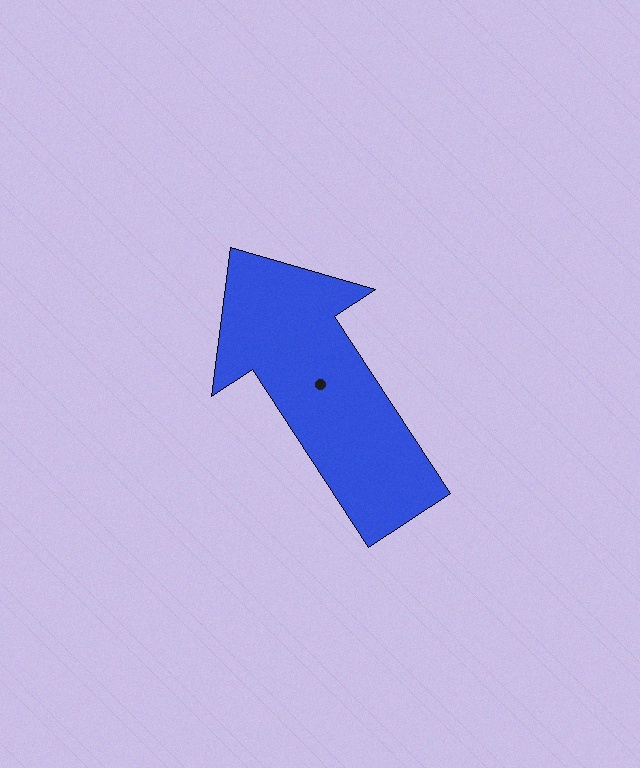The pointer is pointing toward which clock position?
Roughly 11 o'clock.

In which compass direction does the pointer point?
Northwest.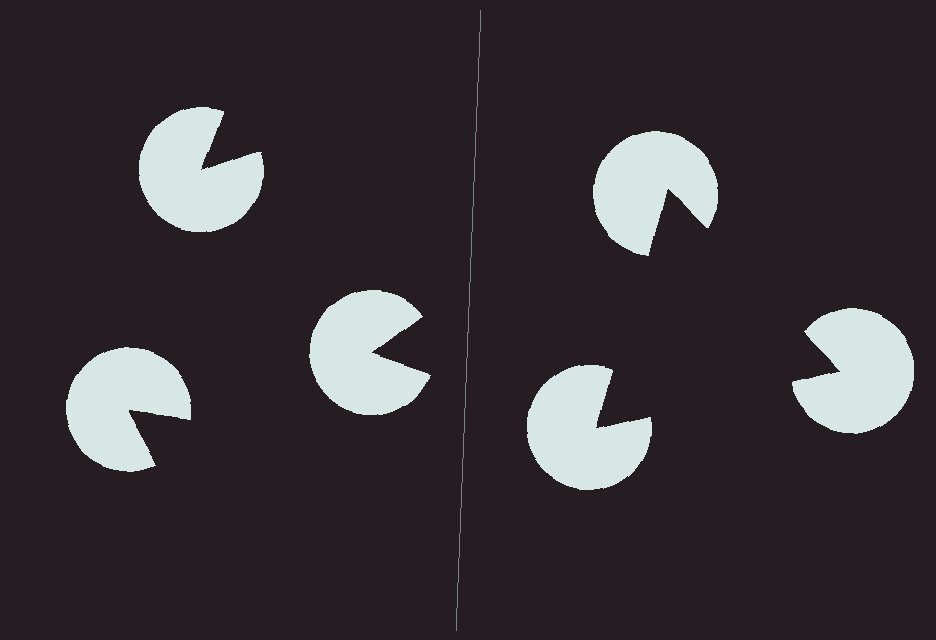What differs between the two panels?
The pac-man discs are positioned identically on both sides; only the wedge orientations differ. On the right they align to a triangle; on the left they are misaligned.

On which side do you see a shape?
An illusory triangle appears on the right side. On the left side the wedge cuts are rotated, so no coherent shape forms.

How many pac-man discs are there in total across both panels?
6 — 3 on each side.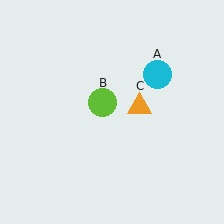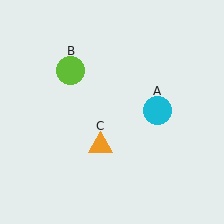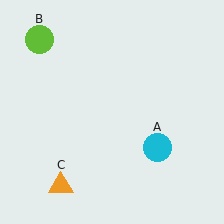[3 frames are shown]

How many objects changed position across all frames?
3 objects changed position: cyan circle (object A), lime circle (object B), orange triangle (object C).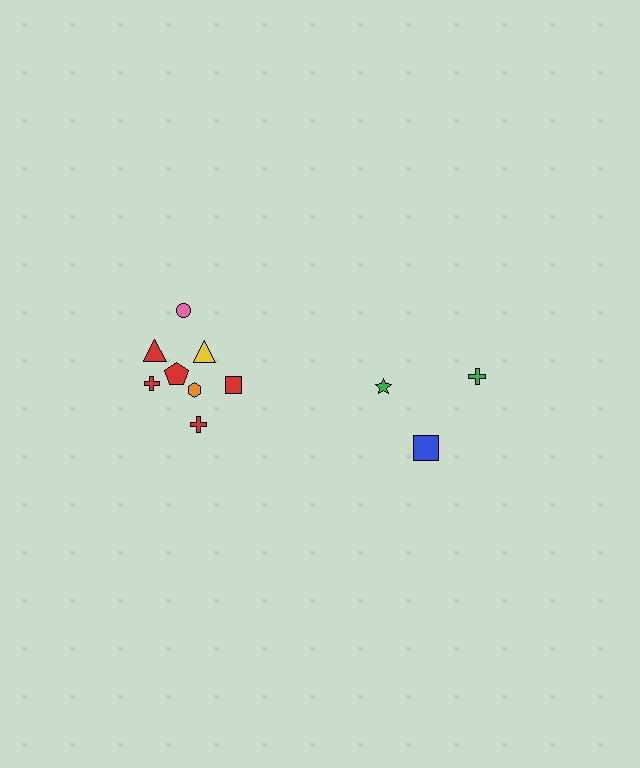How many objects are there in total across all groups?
There are 11 objects.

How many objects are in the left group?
There are 8 objects.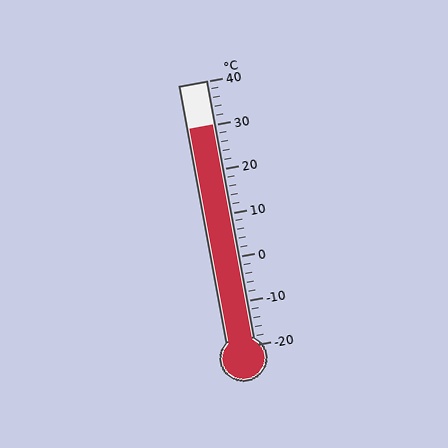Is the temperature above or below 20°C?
The temperature is above 20°C.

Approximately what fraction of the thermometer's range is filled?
The thermometer is filled to approximately 85% of its range.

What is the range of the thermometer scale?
The thermometer scale ranges from -20°C to 40°C.